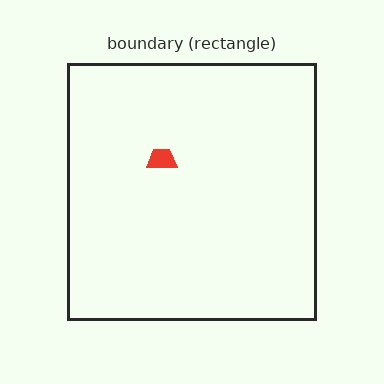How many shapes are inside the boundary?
1 inside, 0 outside.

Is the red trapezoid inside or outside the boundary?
Inside.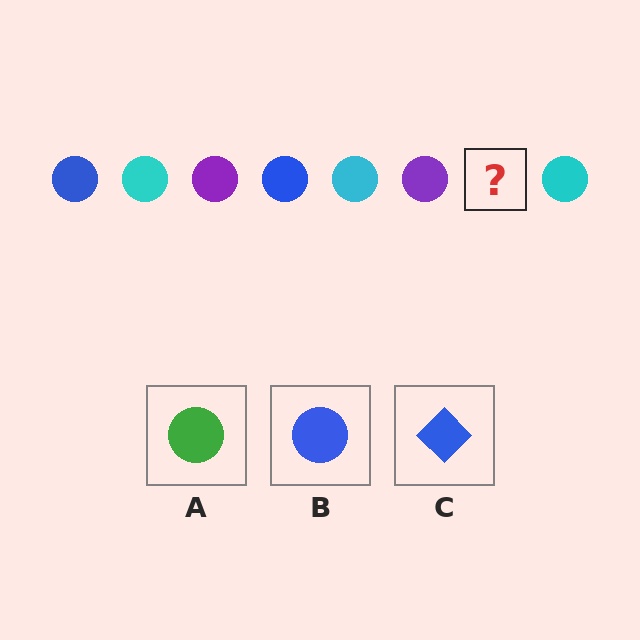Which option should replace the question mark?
Option B.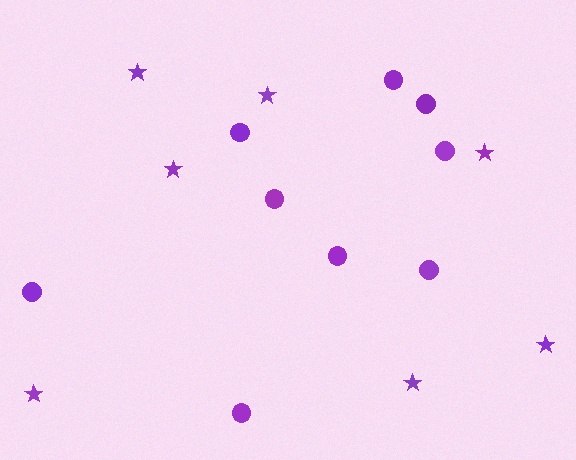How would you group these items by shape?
There are 2 groups: one group of stars (7) and one group of circles (9).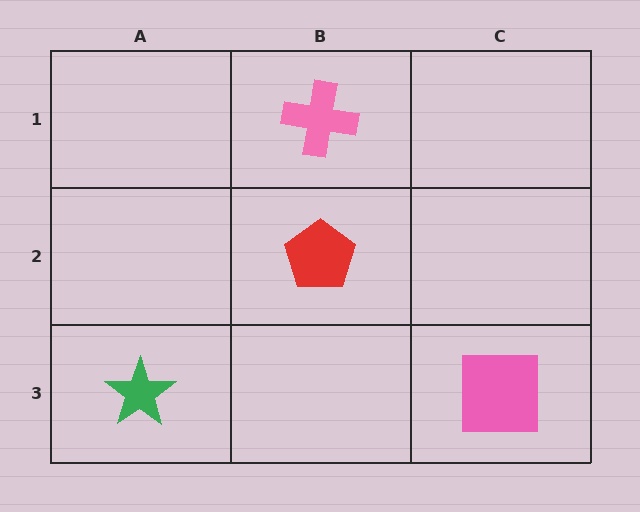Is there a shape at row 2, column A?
No, that cell is empty.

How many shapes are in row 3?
2 shapes.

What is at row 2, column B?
A red pentagon.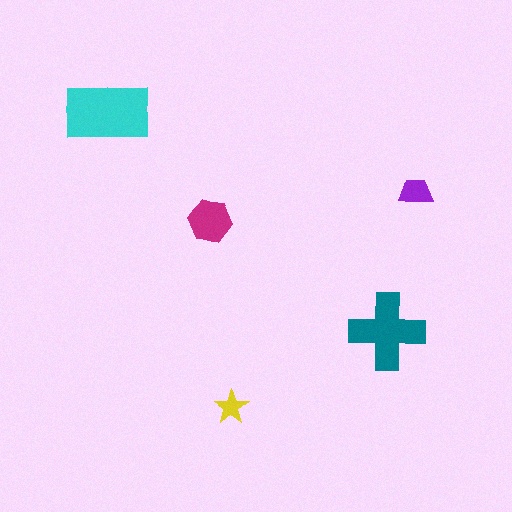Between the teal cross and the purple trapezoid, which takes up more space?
The teal cross.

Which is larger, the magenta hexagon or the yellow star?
The magenta hexagon.